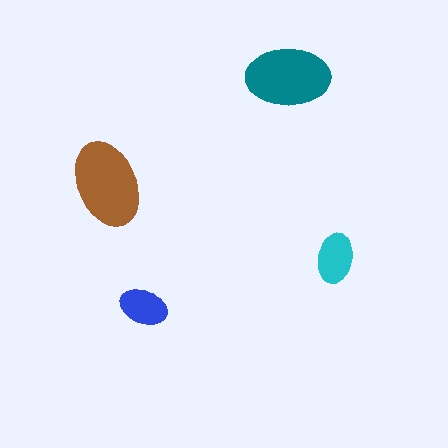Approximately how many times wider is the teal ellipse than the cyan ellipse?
About 1.5 times wider.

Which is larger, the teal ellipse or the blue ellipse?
The teal one.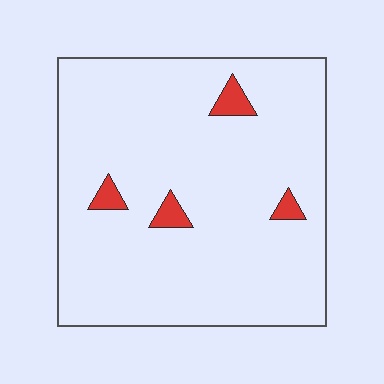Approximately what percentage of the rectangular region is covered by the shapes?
Approximately 5%.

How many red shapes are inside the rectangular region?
4.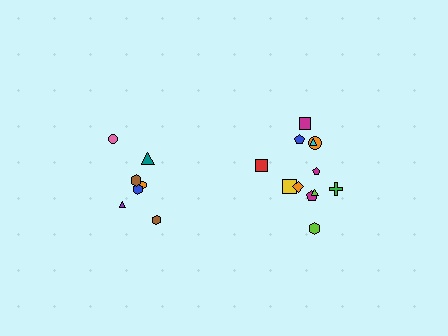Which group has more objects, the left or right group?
The right group.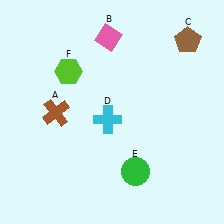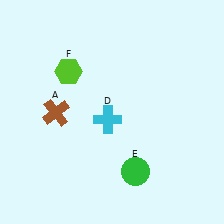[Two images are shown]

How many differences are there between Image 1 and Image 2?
There are 2 differences between the two images.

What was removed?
The brown pentagon (C), the pink diamond (B) were removed in Image 2.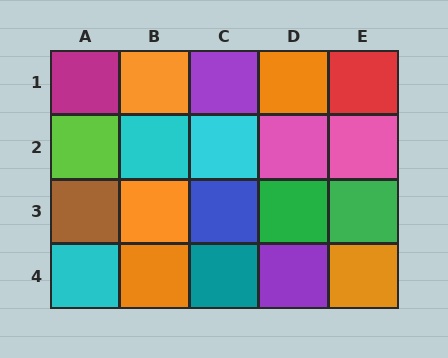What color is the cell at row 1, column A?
Magenta.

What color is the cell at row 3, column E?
Green.